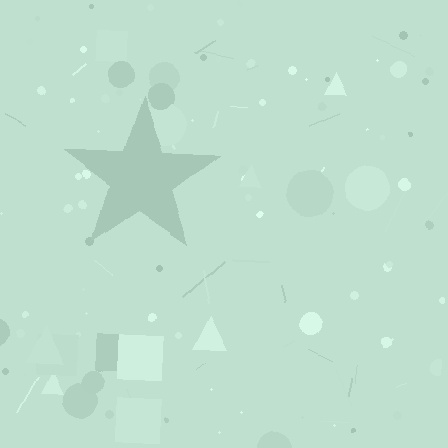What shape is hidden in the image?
A star is hidden in the image.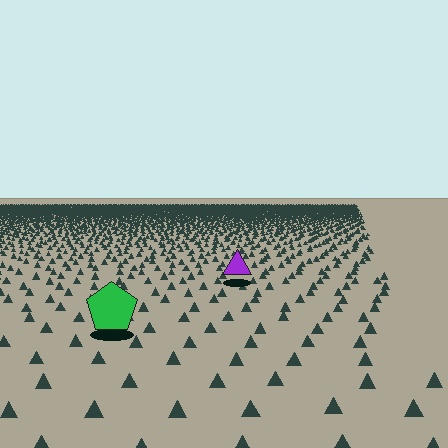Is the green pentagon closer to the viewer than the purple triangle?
Yes. The green pentagon is closer — you can tell from the texture gradient: the ground texture is coarser near it.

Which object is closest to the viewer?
The green pentagon is closest. The texture marks near it are larger and more spread out.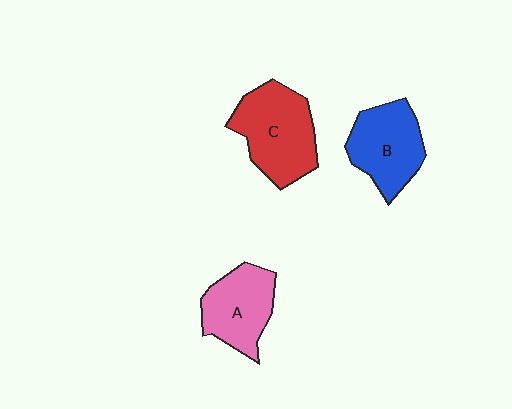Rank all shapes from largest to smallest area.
From largest to smallest: C (red), B (blue), A (pink).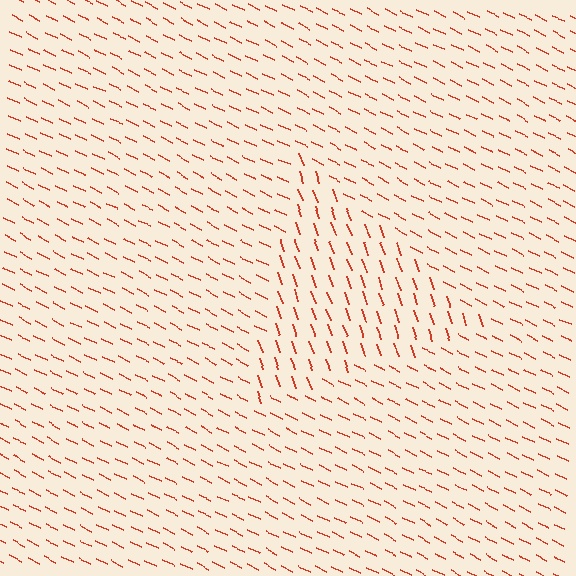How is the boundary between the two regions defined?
The boundary is defined purely by a change in line orientation (approximately 45 degrees difference). All lines are the same color and thickness.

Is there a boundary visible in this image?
Yes, there is a texture boundary formed by a change in line orientation.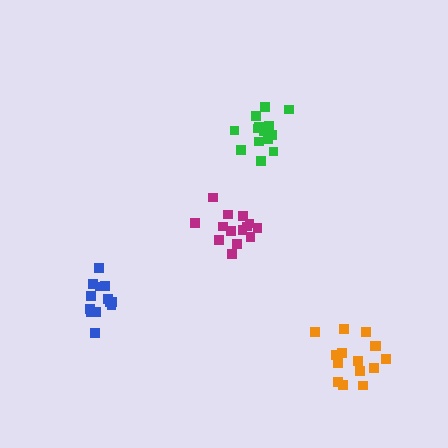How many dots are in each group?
Group 1: 14 dots, Group 2: 14 dots, Group 3: 15 dots, Group 4: 14 dots (57 total).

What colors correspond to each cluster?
The clusters are colored: blue, magenta, orange, green.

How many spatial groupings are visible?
There are 4 spatial groupings.